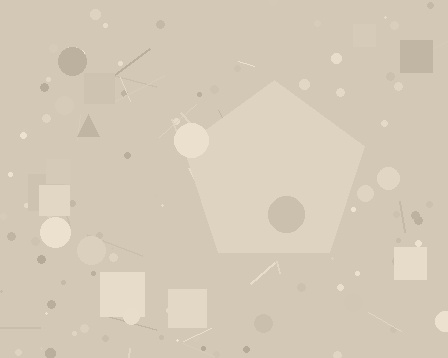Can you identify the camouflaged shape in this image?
The camouflaged shape is a pentagon.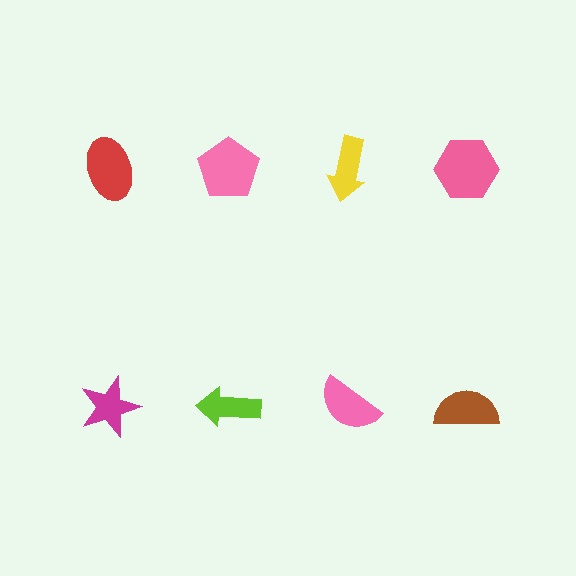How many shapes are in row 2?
4 shapes.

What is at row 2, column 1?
A magenta star.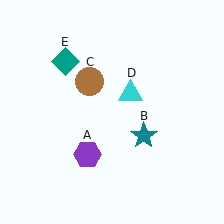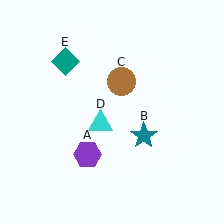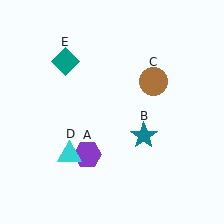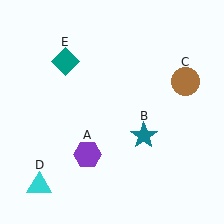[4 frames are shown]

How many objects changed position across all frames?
2 objects changed position: brown circle (object C), cyan triangle (object D).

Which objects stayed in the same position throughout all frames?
Purple hexagon (object A) and teal star (object B) and teal diamond (object E) remained stationary.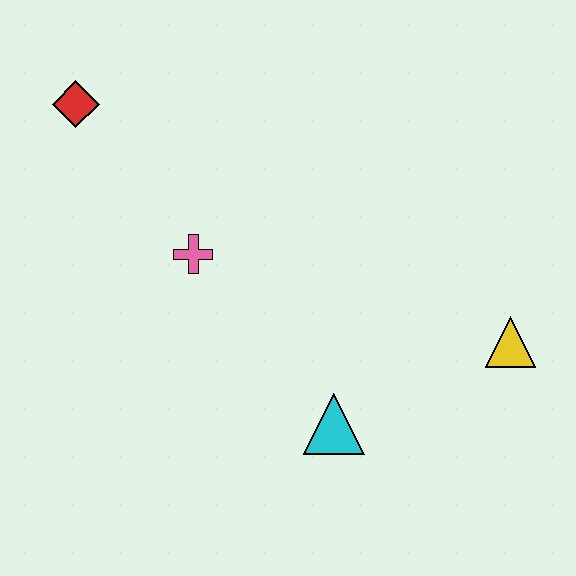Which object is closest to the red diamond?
The pink cross is closest to the red diamond.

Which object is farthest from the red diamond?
The yellow triangle is farthest from the red diamond.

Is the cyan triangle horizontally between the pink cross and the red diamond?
No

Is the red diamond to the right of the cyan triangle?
No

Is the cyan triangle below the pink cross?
Yes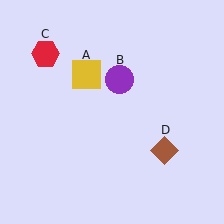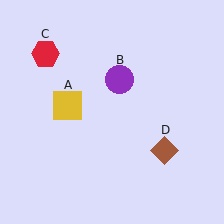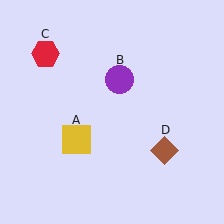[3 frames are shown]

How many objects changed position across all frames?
1 object changed position: yellow square (object A).